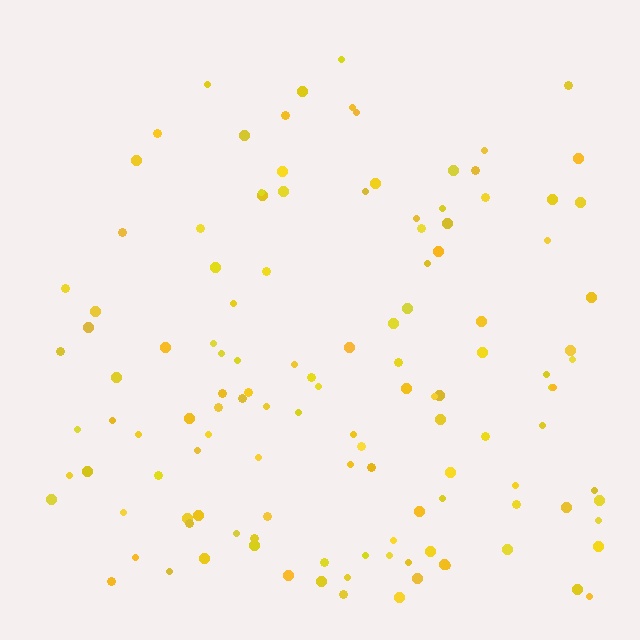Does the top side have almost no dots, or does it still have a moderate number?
Still a moderate number, just noticeably fewer than the bottom.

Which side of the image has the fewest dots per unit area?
The top.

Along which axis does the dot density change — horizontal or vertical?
Vertical.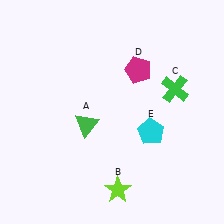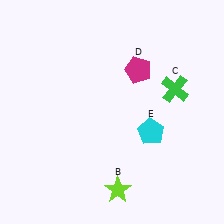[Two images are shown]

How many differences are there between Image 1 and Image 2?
There is 1 difference between the two images.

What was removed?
The green triangle (A) was removed in Image 2.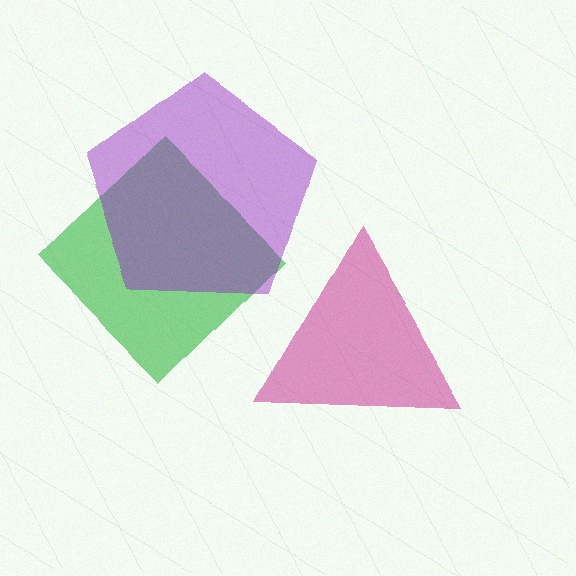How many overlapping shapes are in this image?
There are 3 overlapping shapes in the image.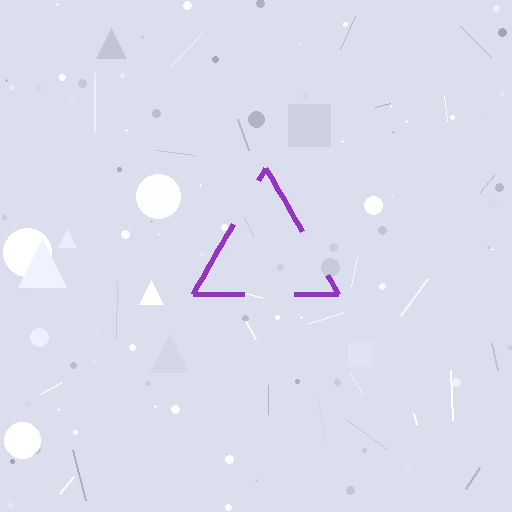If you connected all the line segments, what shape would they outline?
They would outline a triangle.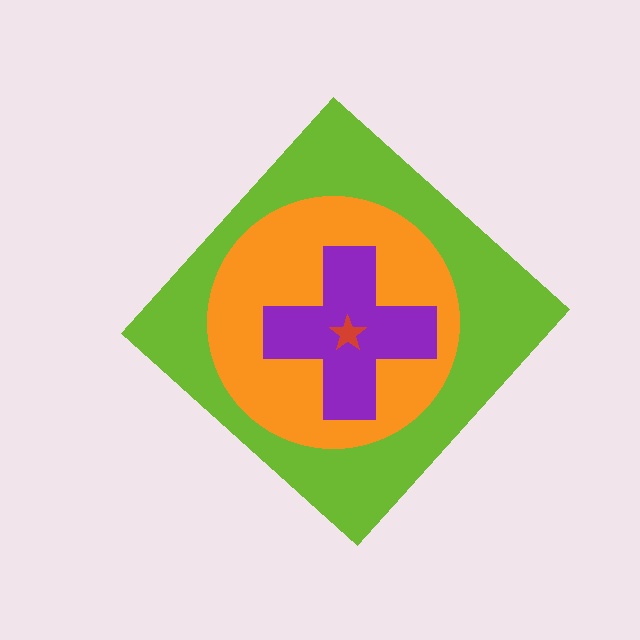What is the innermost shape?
The red star.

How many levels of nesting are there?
4.